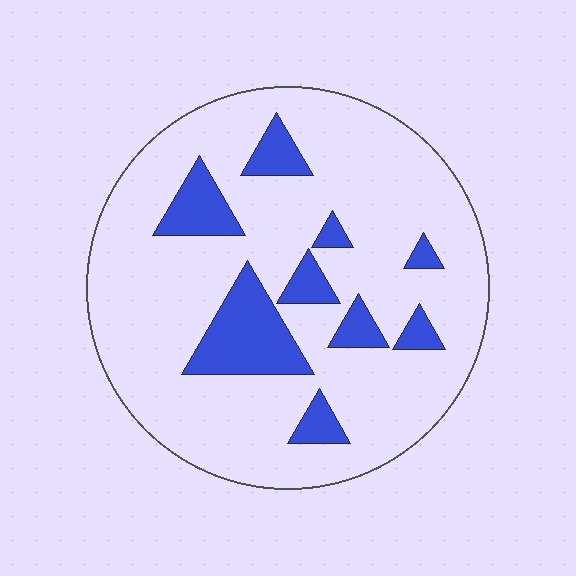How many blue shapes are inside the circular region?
9.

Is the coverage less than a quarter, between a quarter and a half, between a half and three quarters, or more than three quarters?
Less than a quarter.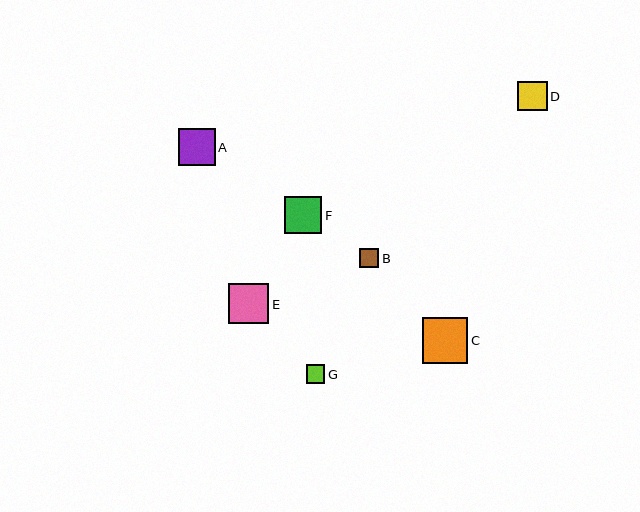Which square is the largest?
Square C is the largest with a size of approximately 45 pixels.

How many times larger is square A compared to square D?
Square A is approximately 1.3 times the size of square D.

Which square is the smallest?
Square G is the smallest with a size of approximately 18 pixels.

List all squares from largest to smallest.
From largest to smallest: C, E, F, A, D, B, G.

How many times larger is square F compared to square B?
Square F is approximately 2.0 times the size of square B.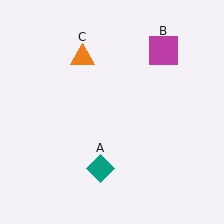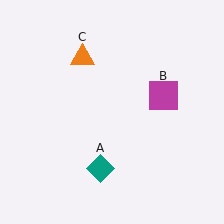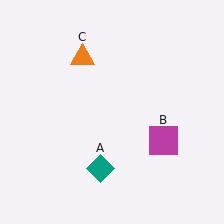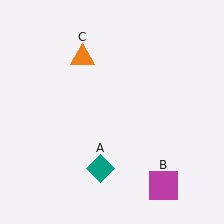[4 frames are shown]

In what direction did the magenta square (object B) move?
The magenta square (object B) moved down.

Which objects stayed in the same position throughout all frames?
Teal diamond (object A) and orange triangle (object C) remained stationary.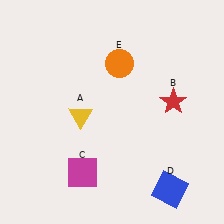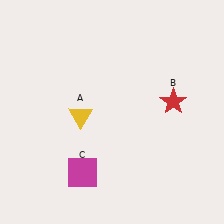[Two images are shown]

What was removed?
The blue square (D), the orange circle (E) were removed in Image 2.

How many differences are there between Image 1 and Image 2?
There are 2 differences between the two images.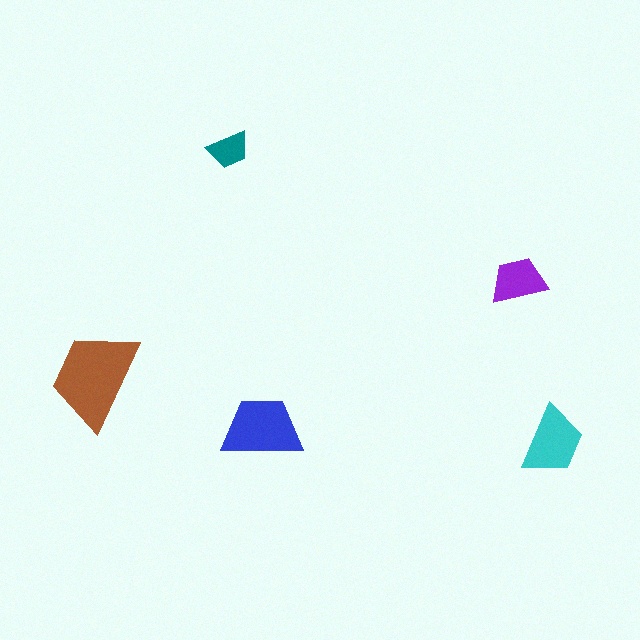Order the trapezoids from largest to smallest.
the brown one, the blue one, the cyan one, the purple one, the teal one.